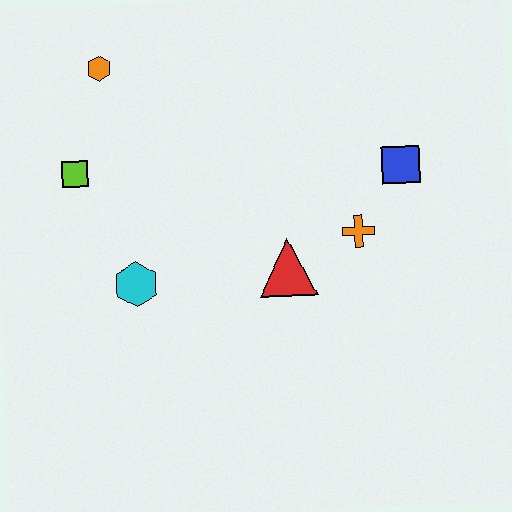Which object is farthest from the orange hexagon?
The blue square is farthest from the orange hexagon.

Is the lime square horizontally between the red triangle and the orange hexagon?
No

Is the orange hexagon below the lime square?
No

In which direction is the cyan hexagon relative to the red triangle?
The cyan hexagon is to the left of the red triangle.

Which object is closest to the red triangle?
The orange cross is closest to the red triangle.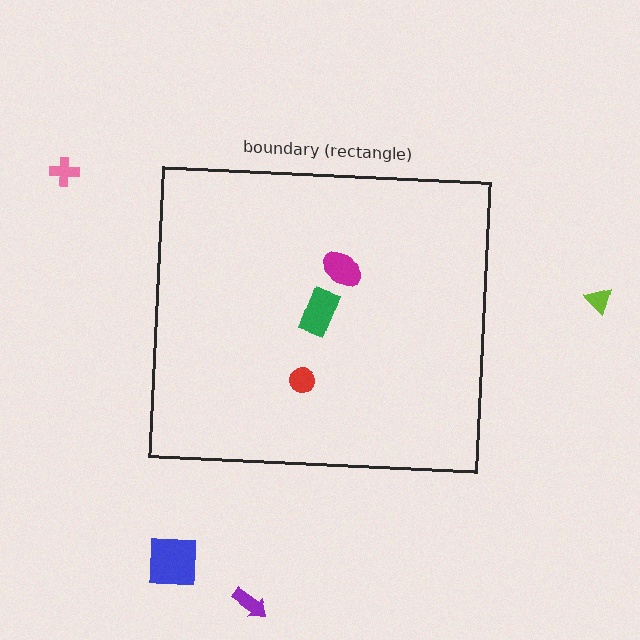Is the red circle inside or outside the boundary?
Inside.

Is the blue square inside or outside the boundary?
Outside.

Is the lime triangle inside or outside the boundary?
Outside.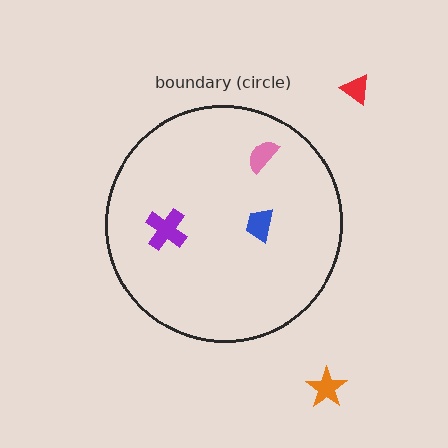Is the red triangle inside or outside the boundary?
Outside.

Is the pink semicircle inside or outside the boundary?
Inside.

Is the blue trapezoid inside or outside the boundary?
Inside.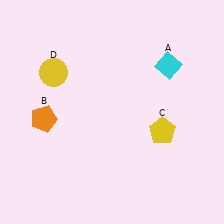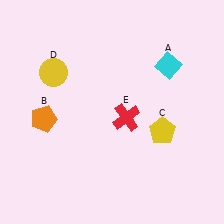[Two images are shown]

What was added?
A red cross (E) was added in Image 2.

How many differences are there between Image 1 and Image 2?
There is 1 difference between the two images.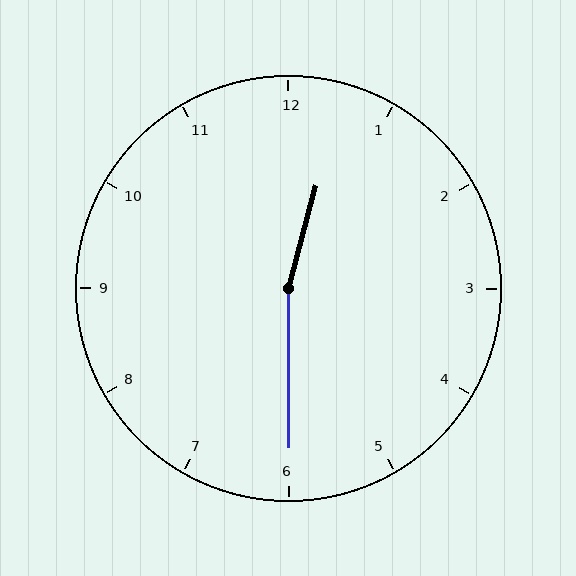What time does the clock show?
12:30.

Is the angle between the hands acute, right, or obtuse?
It is obtuse.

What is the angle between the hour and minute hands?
Approximately 165 degrees.